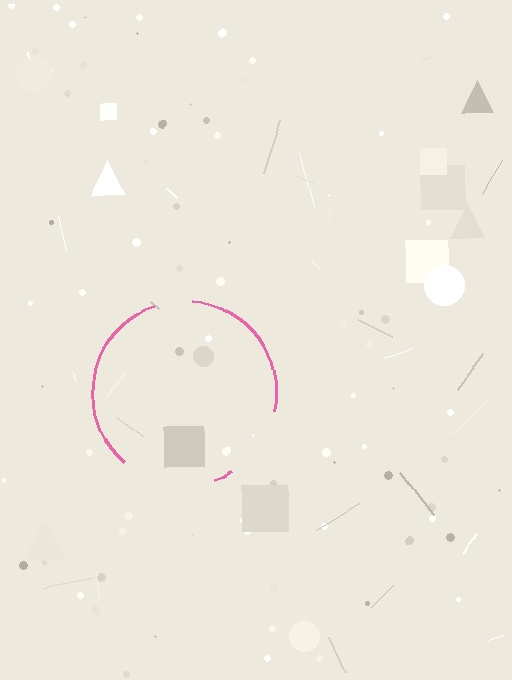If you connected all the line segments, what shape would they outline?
They would outline a circle.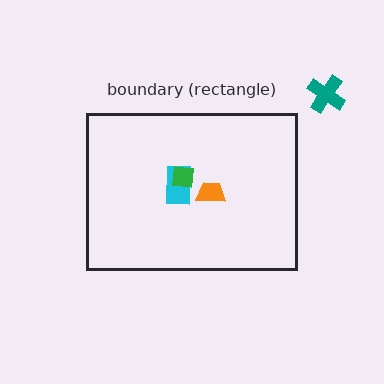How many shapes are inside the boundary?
3 inside, 1 outside.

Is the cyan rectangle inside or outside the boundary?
Inside.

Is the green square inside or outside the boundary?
Inside.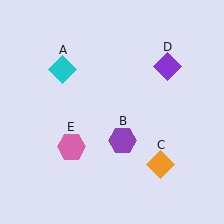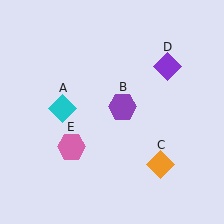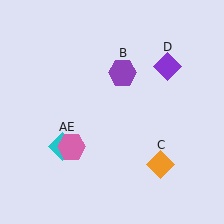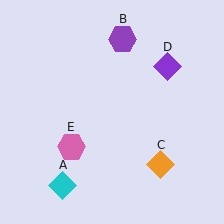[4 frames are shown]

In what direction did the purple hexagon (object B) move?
The purple hexagon (object B) moved up.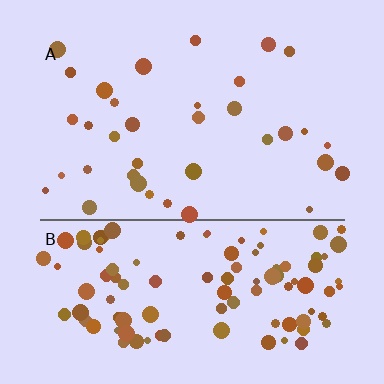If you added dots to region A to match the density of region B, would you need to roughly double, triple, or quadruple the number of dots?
Approximately triple.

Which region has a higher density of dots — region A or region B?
B (the bottom).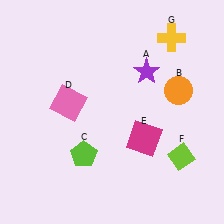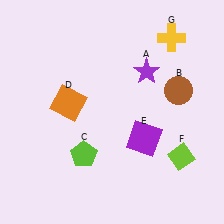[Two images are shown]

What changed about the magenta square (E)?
In Image 1, E is magenta. In Image 2, it changed to purple.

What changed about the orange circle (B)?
In Image 1, B is orange. In Image 2, it changed to brown.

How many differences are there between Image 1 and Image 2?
There are 3 differences between the two images.